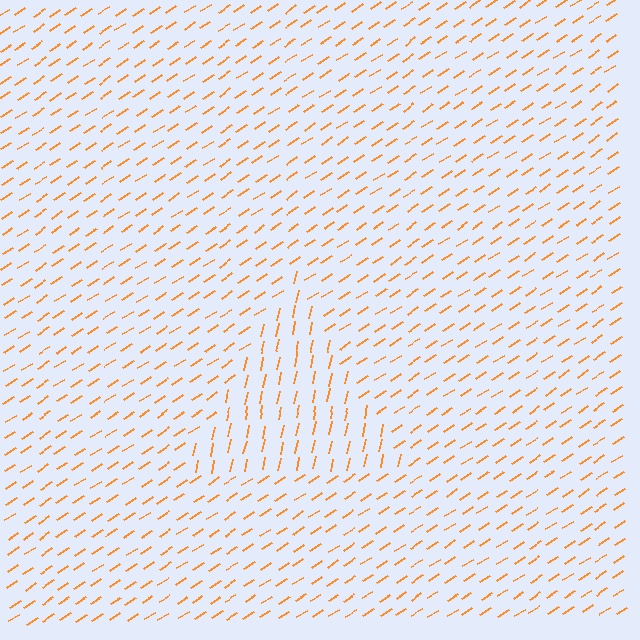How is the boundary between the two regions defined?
The boundary is defined purely by a change in line orientation (approximately 45 degrees difference). All lines are the same color and thickness.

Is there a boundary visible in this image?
Yes, there is a texture boundary formed by a change in line orientation.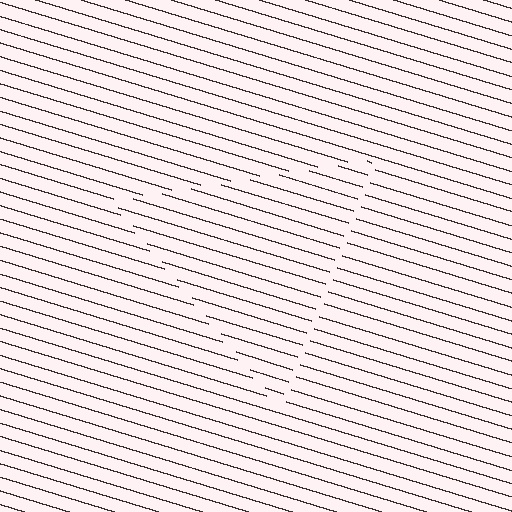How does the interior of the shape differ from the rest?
The interior of the shape contains the same grating, shifted by half a period — the contour is defined by the phase discontinuity where line-ends from the inner and outer gratings abut.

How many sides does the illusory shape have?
3 sides — the line-ends trace a triangle.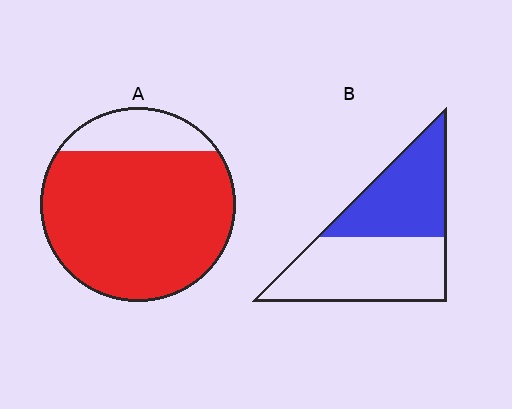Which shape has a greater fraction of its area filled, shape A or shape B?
Shape A.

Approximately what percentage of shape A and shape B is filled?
A is approximately 85% and B is approximately 45%.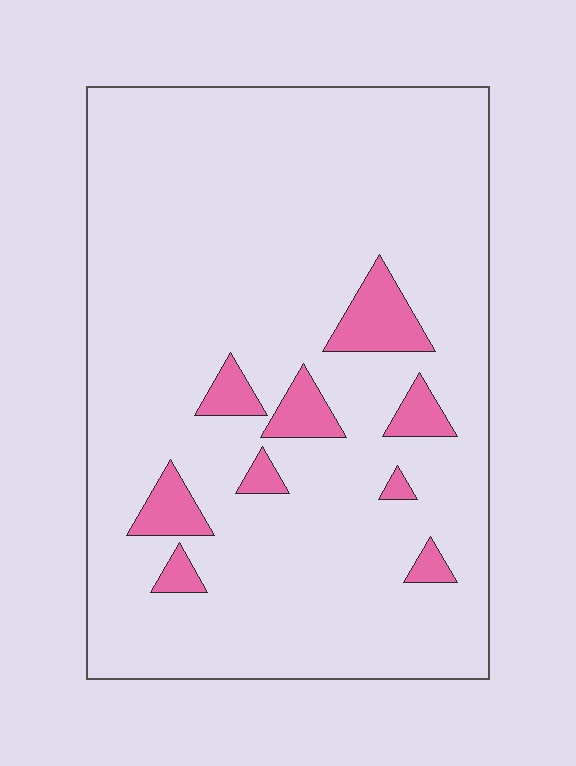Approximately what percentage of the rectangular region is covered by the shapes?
Approximately 10%.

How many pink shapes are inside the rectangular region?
9.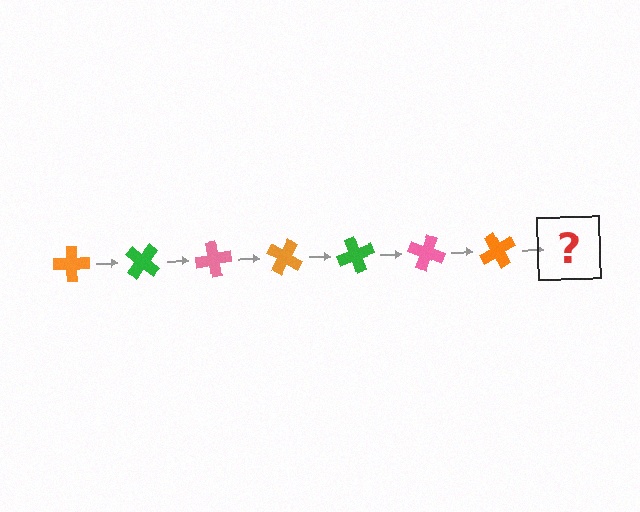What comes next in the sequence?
The next element should be a green cross, rotated 280 degrees from the start.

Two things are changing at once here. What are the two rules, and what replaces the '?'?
The two rules are that it rotates 40 degrees each step and the color cycles through orange, green, and pink. The '?' should be a green cross, rotated 280 degrees from the start.